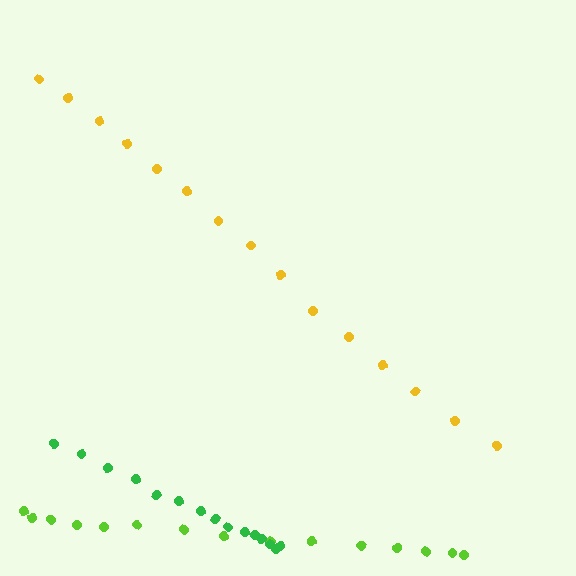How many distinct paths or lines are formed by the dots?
There are 3 distinct paths.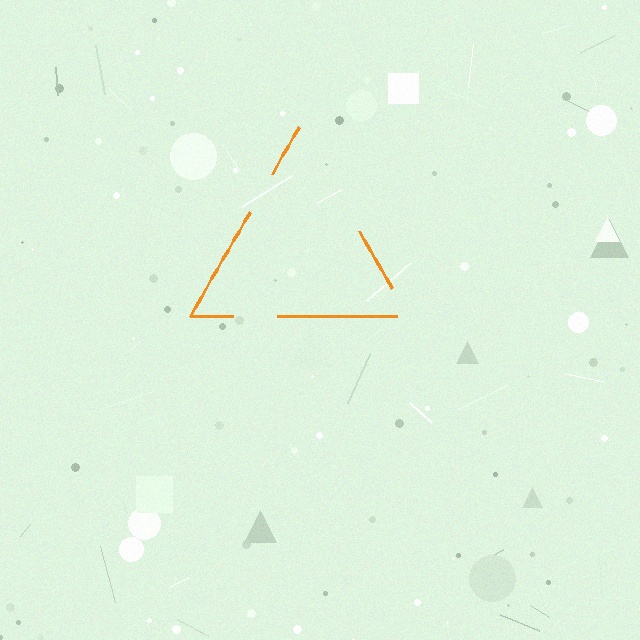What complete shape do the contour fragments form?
The contour fragments form a triangle.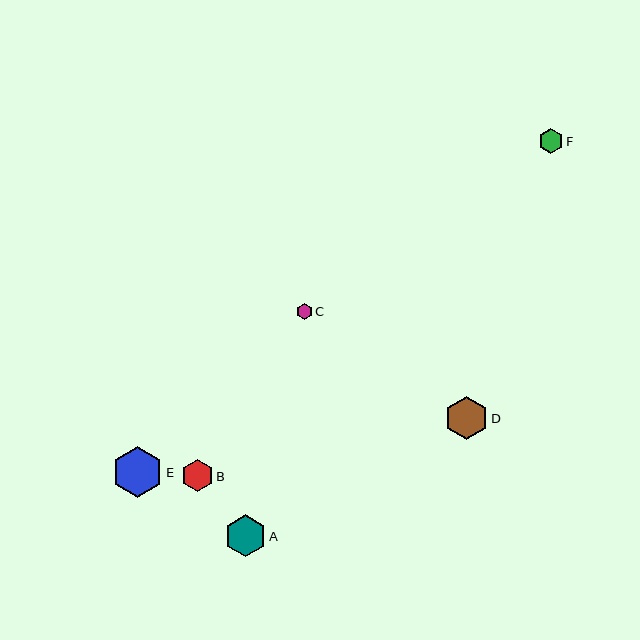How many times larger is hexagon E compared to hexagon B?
Hexagon E is approximately 1.6 times the size of hexagon B.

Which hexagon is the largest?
Hexagon E is the largest with a size of approximately 51 pixels.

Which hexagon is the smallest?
Hexagon C is the smallest with a size of approximately 16 pixels.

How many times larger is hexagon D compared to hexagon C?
Hexagon D is approximately 2.7 times the size of hexagon C.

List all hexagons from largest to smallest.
From largest to smallest: E, D, A, B, F, C.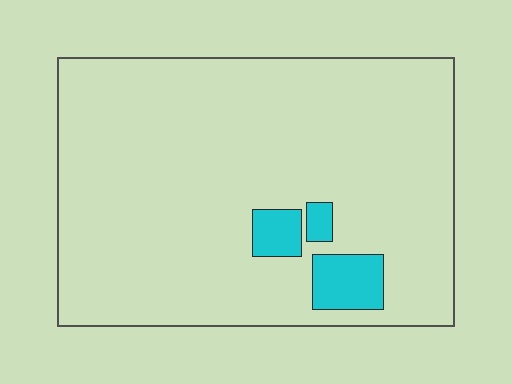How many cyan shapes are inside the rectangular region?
3.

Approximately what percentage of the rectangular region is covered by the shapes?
Approximately 5%.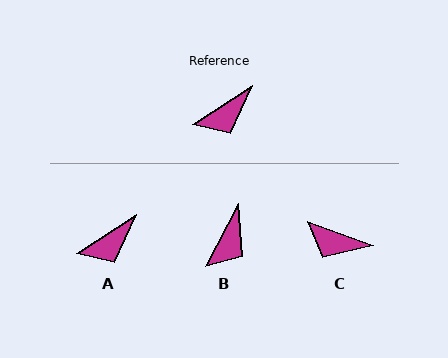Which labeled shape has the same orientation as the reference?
A.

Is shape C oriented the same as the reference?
No, it is off by about 53 degrees.